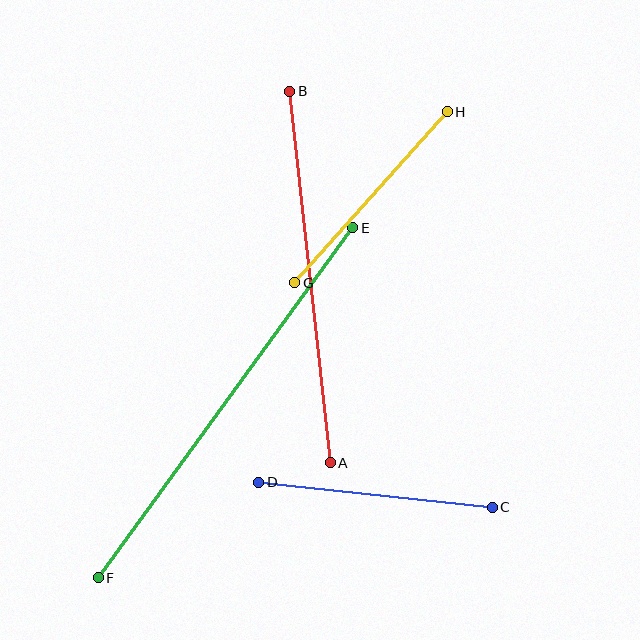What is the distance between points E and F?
The distance is approximately 433 pixels.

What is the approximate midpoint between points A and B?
The midpoint is at approximately (310, 277) pixels.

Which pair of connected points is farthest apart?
Points E and F are farthest apart.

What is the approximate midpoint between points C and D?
The midpoint is at approximately (376, 495) pixels.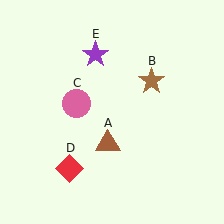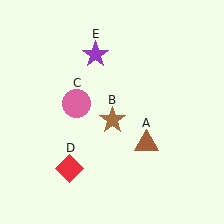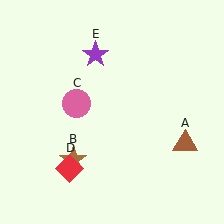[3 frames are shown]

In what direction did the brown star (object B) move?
The brown star (object B) moved down and to the left.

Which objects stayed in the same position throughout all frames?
Pink circle (object C) and red diamond (object D) and purple star (object E) remained stationary.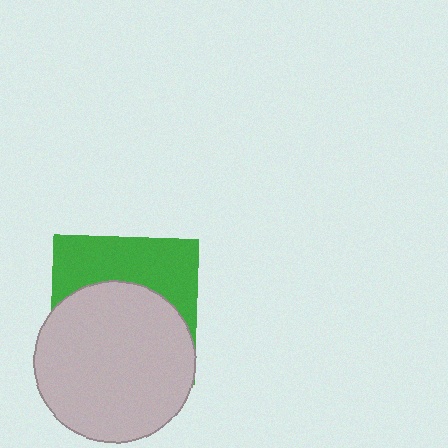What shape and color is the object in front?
The object in front is a light gray circle.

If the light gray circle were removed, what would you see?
You would see the complete green square.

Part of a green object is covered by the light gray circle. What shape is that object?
It is a square.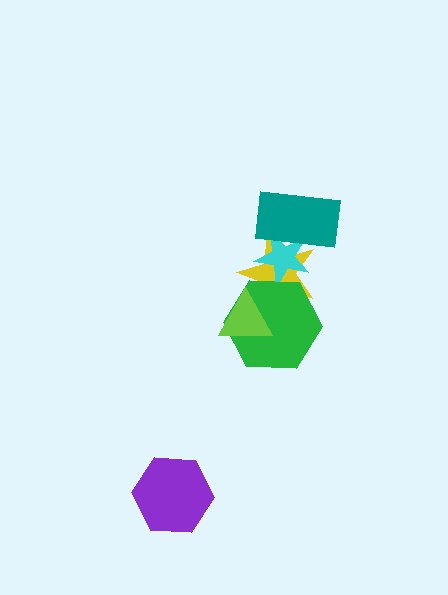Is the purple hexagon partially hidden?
No, no other shape covers it.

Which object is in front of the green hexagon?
The lime triangle is in front of the green hexagon.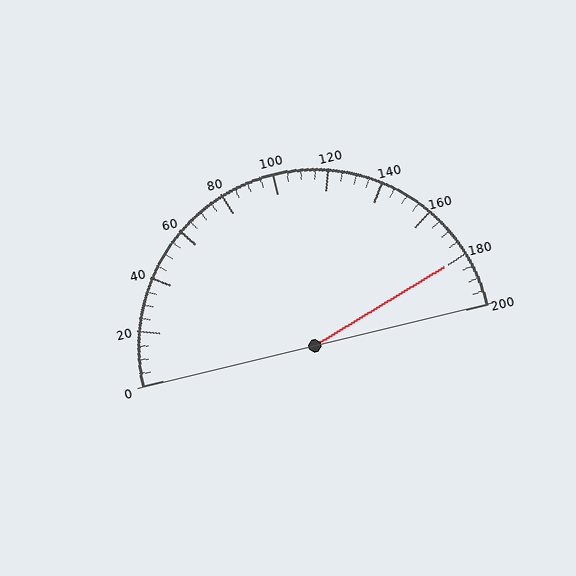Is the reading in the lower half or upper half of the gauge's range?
The reading is in the upper half of the range (0 to 200).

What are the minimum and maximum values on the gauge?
The gauge ranges from 0 to 200.